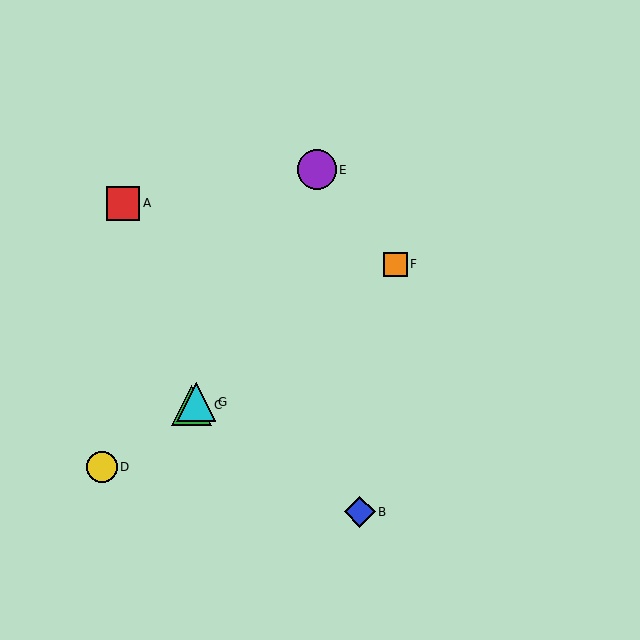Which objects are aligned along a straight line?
Objects C, D, F, G are aligned along a straight line.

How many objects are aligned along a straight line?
4 objects (C, D, F, G) are aligned along a straight line.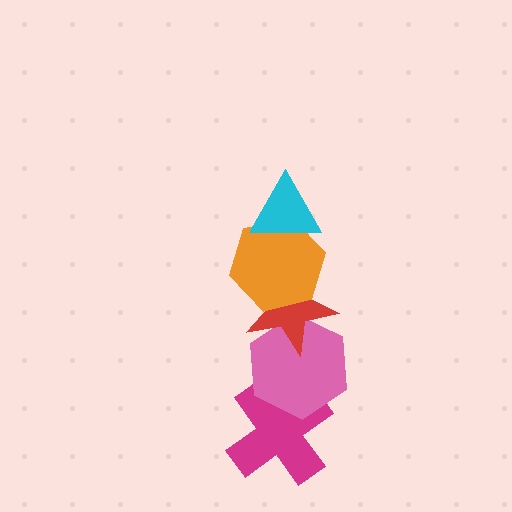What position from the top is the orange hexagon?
The orange hexagon is 2nd from the top.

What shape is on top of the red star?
The orange hexagon is on top of the red star.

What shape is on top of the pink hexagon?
The red star is on top of the pink hexagon.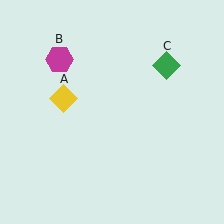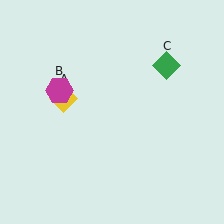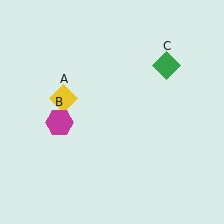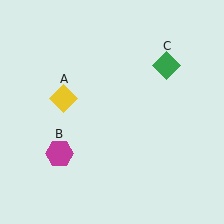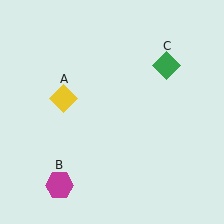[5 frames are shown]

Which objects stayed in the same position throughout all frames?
Yellow diamond (object A) and green diamond (object C) remained stationary.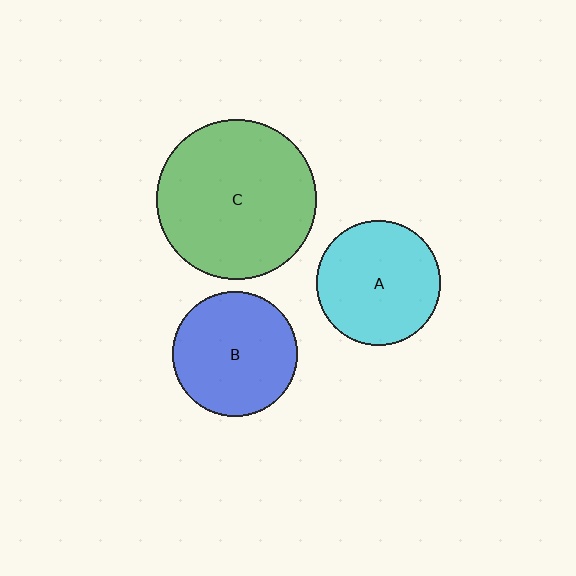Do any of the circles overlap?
No, none of the circles overlap.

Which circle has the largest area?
Circle C (green).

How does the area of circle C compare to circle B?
Approximately 1.6 times.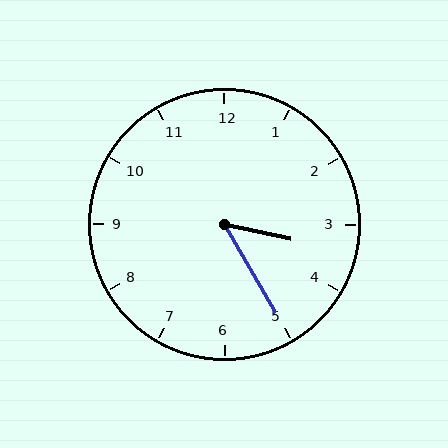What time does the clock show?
3:25.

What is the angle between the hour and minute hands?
Approximately 48 degrees.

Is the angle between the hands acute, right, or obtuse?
It is acute.